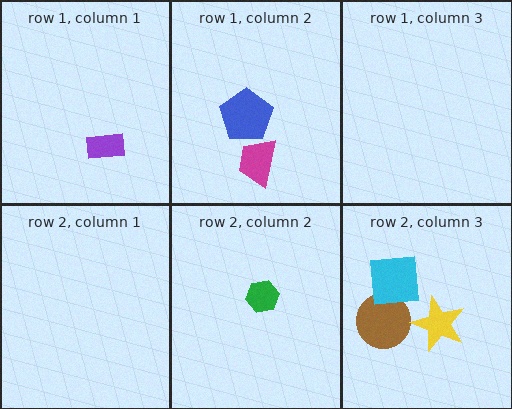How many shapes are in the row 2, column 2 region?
1.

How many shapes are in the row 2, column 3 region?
3.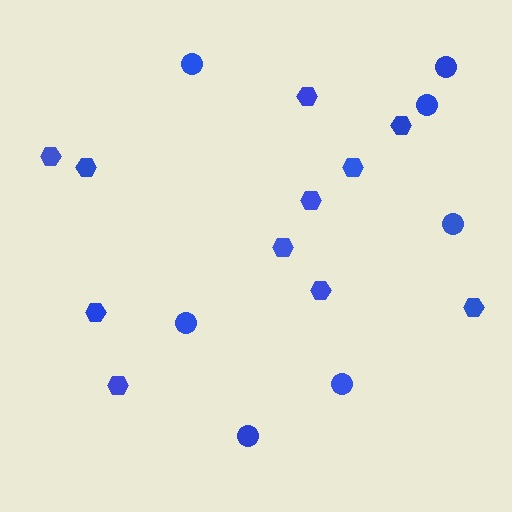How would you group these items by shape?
There are 2 groups: one group of circles (7) and one group of hexagons (11).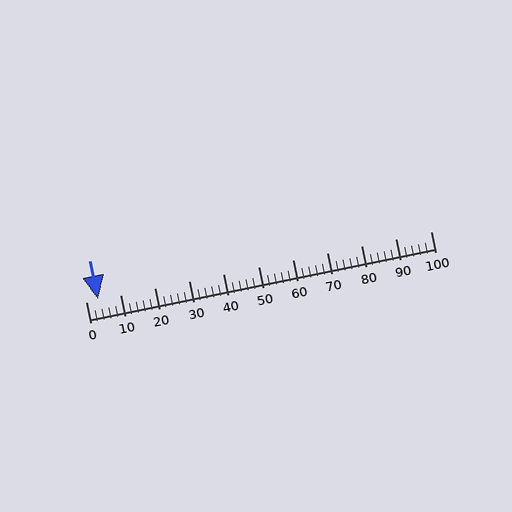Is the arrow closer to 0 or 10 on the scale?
The arrow is closer to 0.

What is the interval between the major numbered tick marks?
The major tick marks are spaced 10 units apart.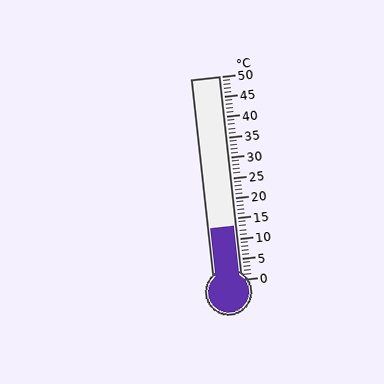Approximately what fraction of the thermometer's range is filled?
The thermometer is filled to approximately 25% of its range.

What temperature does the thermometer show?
The thermometer shows approximately 13°C.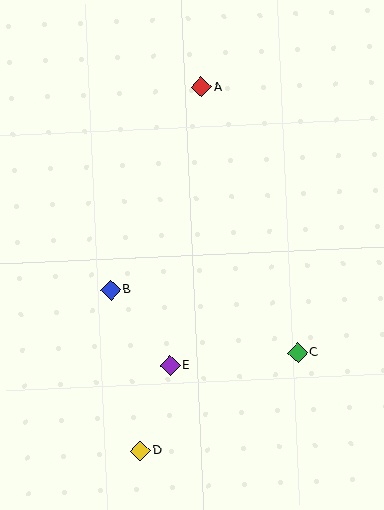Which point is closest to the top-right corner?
Point A is closest to the top-right corner.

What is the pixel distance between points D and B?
The distance between D and B is 164 pixels.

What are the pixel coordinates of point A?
Point A is at (201, 87).